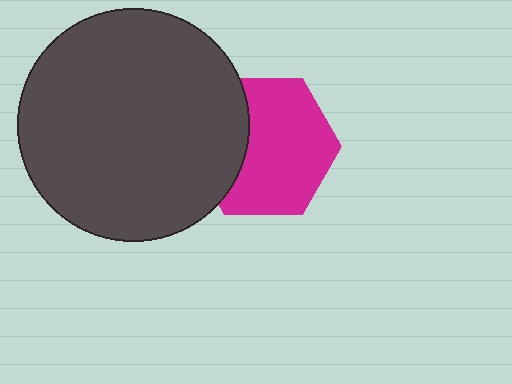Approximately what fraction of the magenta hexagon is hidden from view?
Roughly 31% of the magenta hexagon is hidden behind the dark gray circle.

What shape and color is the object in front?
The object in front is a dark gray circle.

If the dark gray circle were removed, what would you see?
You would see the complete magenta hexagon.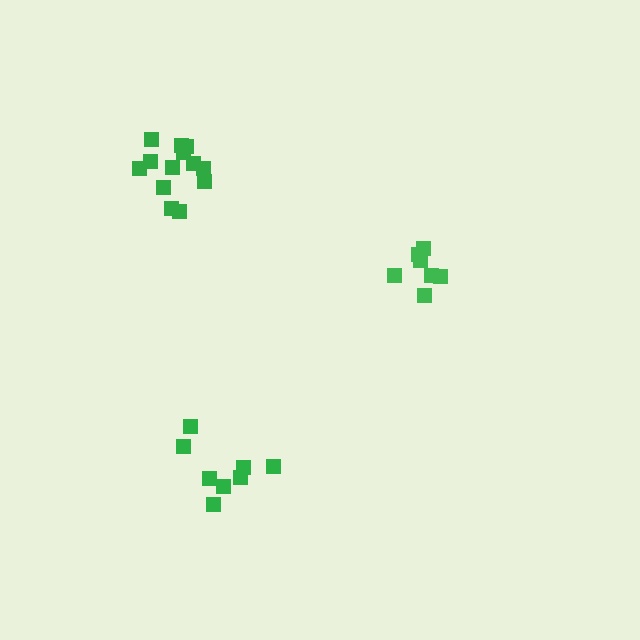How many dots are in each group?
Group 1: 7 dots, Group 2: 8 dots, Group 3: 13 dots (28 total).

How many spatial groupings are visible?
There are 3 spatial groupings.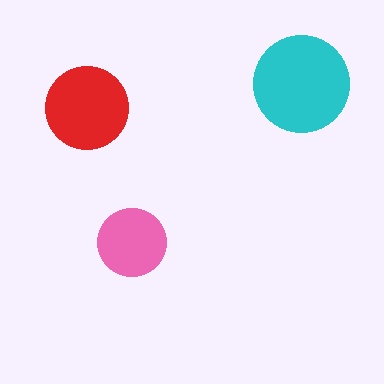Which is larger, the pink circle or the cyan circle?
The cyan one.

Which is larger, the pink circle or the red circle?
The red one.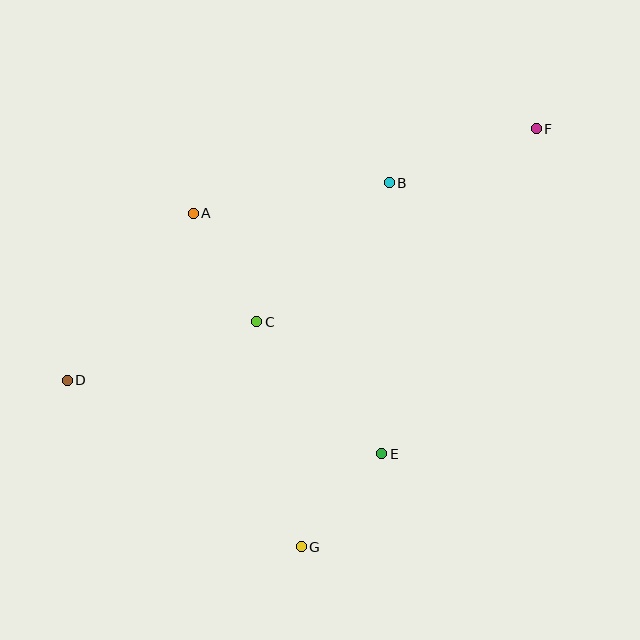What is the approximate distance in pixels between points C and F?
The distance between C and F is approximately 339 pixels.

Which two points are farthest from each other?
Points D and F are farthest from each other.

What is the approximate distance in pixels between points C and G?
The distance between C and G is approximately 230 pixels.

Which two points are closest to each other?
Points E and G are closest to each other.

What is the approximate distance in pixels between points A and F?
The distance between A and F is approximately 353 pixels.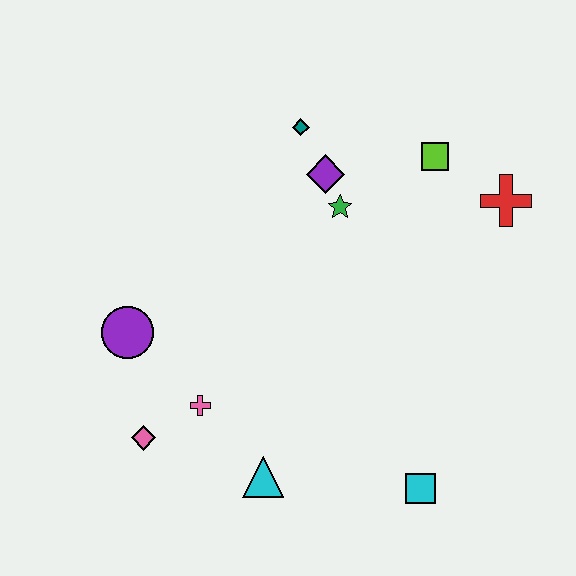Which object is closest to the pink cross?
The pink diamond is closest to the pink cross.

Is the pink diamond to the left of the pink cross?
Yes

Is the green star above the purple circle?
Yes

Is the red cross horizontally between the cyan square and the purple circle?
No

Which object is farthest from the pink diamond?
The red cross is farthest from the pink diamond.